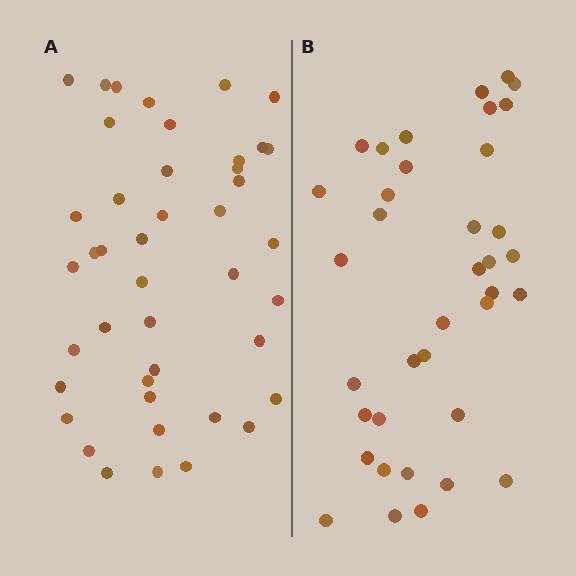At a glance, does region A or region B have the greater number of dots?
Region A (the left region) has more dots.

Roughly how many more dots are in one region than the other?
Region A has about 6 more dots than region B.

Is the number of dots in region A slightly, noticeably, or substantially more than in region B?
Region A has only slightly more — the two regions are fairly close. The ratio is roughly 1.2 to 1.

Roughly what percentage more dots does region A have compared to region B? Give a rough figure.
About 15% more.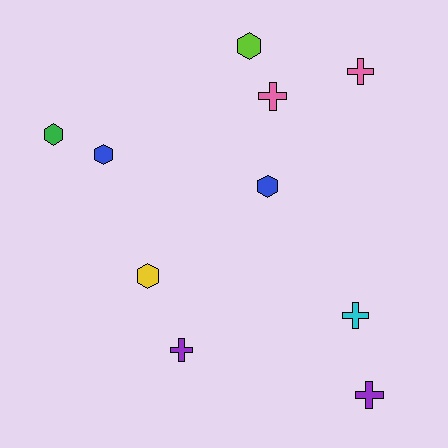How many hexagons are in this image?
There are 5 hexagons.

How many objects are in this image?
There are 10 objects.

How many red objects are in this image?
There are no red objects.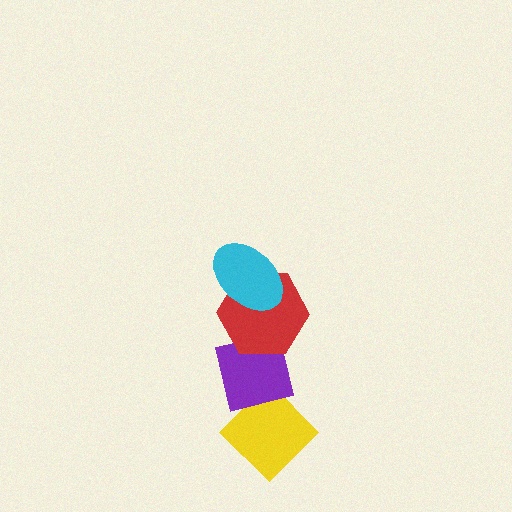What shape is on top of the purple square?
The red hexagon is on top of the purple square.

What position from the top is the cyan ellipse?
The cyan ellipse is 1st from the top.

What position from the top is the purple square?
The purple square is 3rd from the top.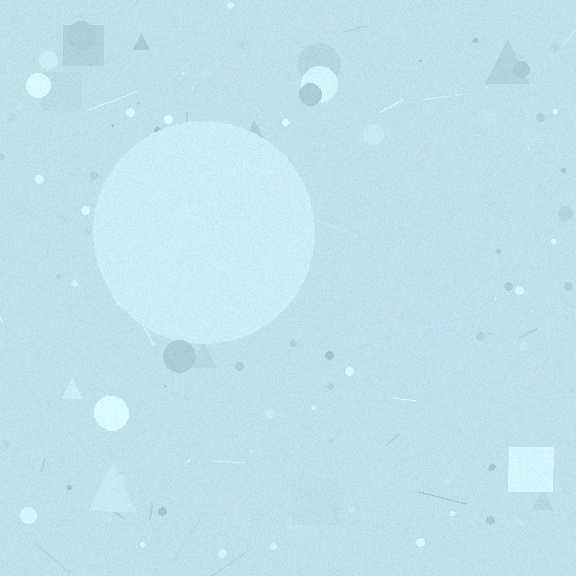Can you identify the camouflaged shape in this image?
The camouflaged shape is a circle.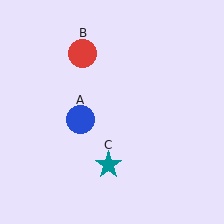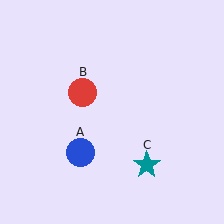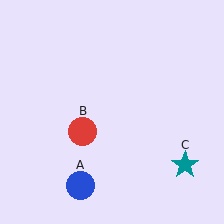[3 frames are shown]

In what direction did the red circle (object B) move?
The red circle (object B) moved down.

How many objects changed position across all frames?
3 objects changed position: blue circle (object A), red circle (object B), teal star (object C).